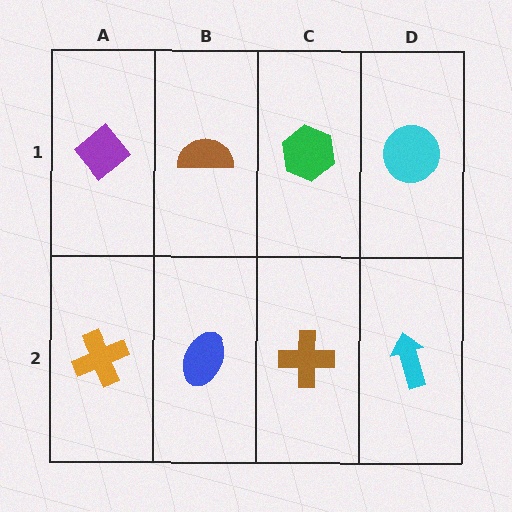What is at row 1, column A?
A purple diamond.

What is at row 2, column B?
A blue ellipse.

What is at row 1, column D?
A cyan circle.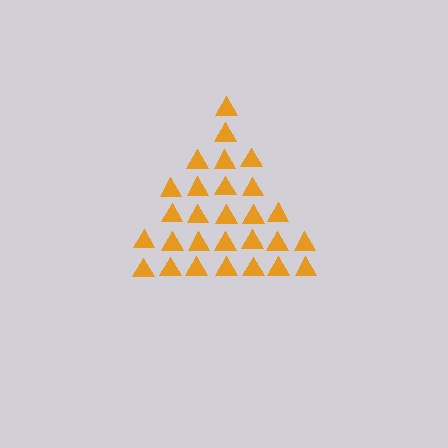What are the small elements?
The small elements are triangles.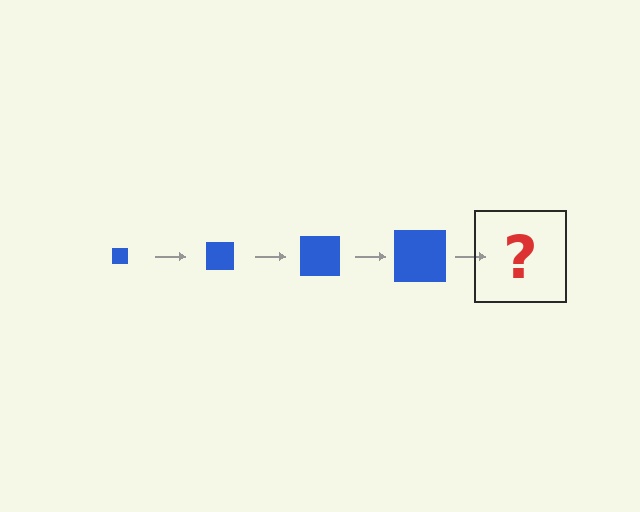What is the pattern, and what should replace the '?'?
The pattern is that the square gets progressively larger each step. The '?' should be a blue square, larger than the previous one.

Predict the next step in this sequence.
The next step is a blue square, larger than the previous one.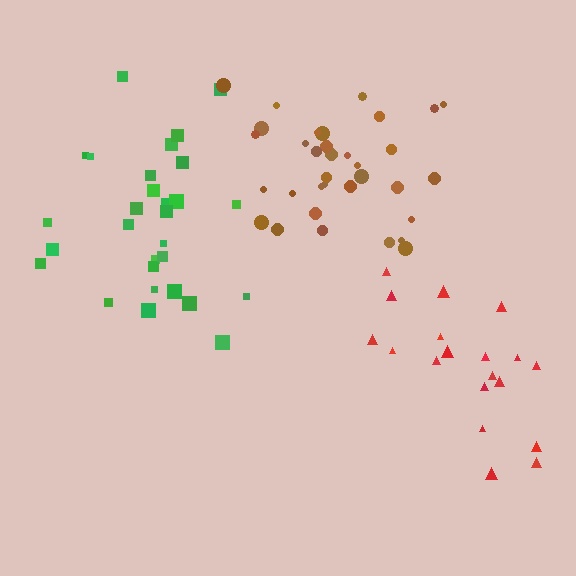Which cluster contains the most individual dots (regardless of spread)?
Brown (35).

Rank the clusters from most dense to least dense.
brown, green, red.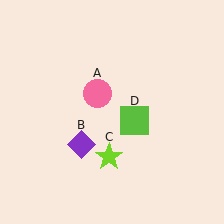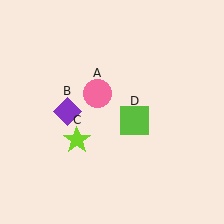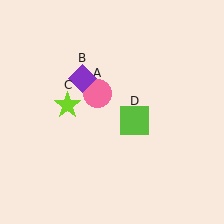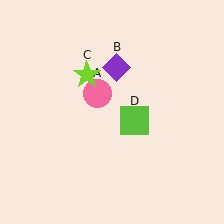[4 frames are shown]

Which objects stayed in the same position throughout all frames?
Pink circle (object A) and lime square (object D) remained stationary.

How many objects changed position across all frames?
2 objects changed position: purple diamond (object B), lime star (object C).